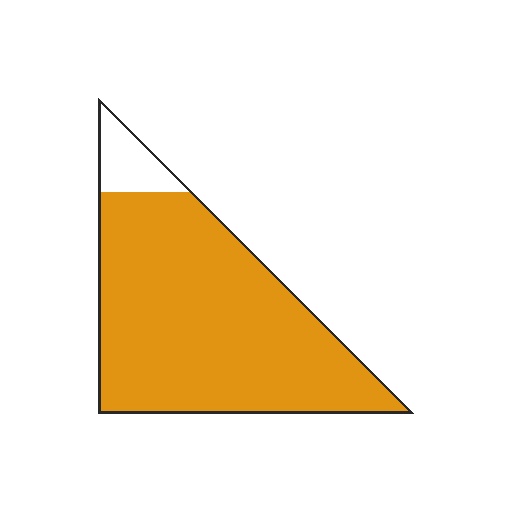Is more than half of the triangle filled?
Yes.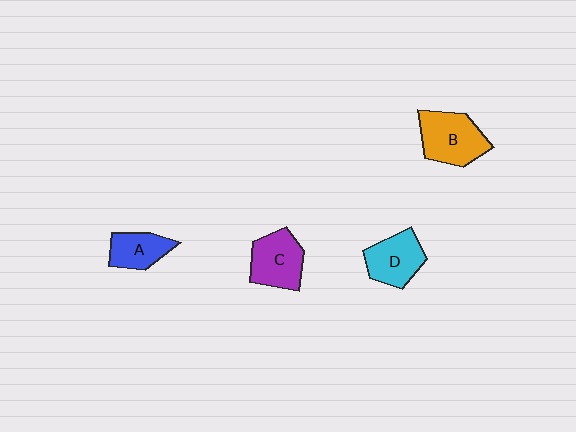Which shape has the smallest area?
Shape A (blue).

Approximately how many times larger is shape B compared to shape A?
Approximately 1.5 times.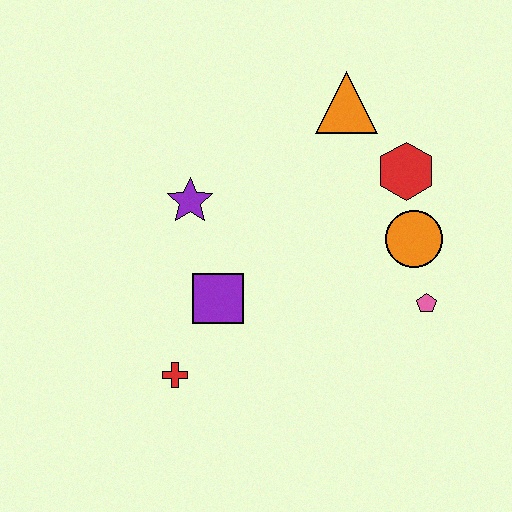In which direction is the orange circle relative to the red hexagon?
The orange circle is below the red hexagon.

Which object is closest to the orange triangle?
The red hexagon is closest to the orange triangle.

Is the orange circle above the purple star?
No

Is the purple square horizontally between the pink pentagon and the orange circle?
No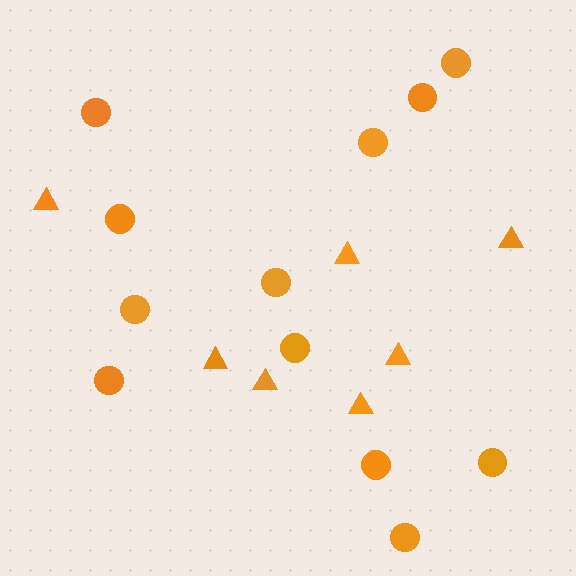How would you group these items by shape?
There are 2 groups: one group of circles (12) and one group of triangles (7).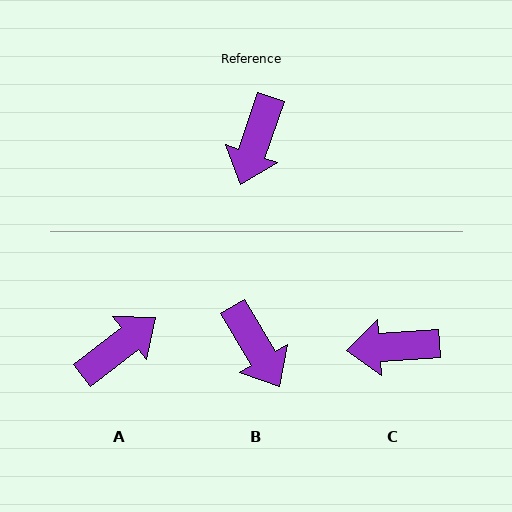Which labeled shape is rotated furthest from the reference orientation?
A, about 147 degrees away.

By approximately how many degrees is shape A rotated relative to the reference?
Approximately 147 degrees counter-clockwise.